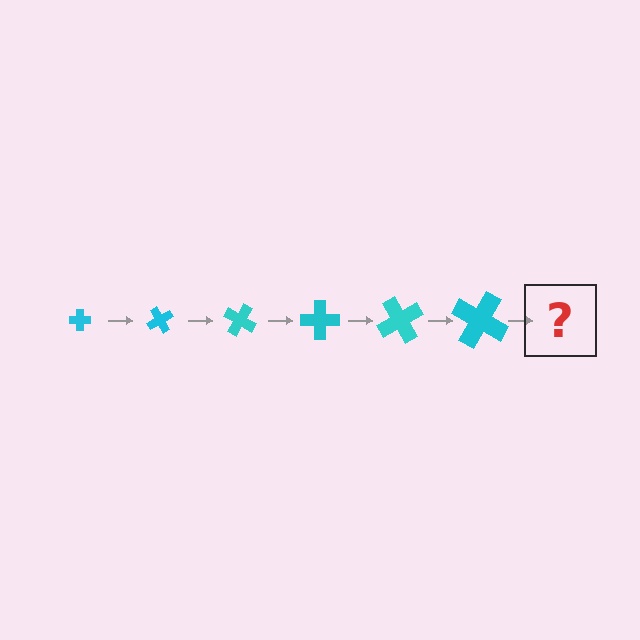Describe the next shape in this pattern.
It should be a cross, larger than the previous one and rotated 360 degrees from the start.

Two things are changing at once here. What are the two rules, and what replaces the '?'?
The two rules are that the cross grows larger each step and it rotates 60 degrees each step. The '?' should be a cross, larger than the previous one and rotated 360 degrees from the start.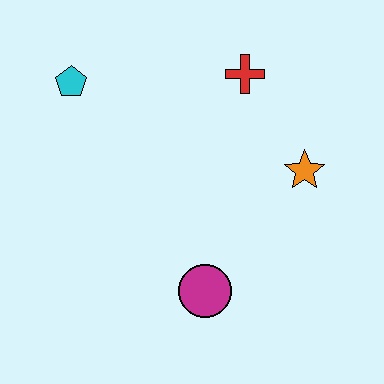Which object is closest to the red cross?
The orange star is closest to the red cross.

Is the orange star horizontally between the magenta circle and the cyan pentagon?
No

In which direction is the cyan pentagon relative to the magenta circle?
The cyan pentagon is above the magenta circle.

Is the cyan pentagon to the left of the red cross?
Yes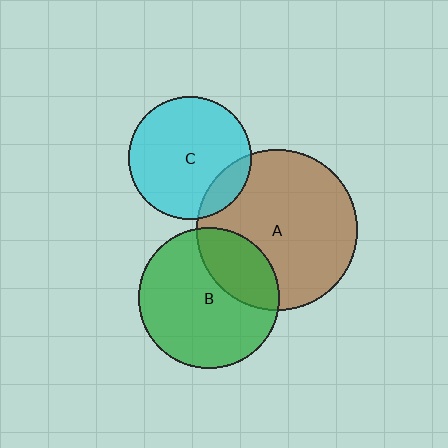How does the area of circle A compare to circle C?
Approximately 1.7 times.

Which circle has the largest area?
Circle A (brown).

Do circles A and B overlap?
Yes.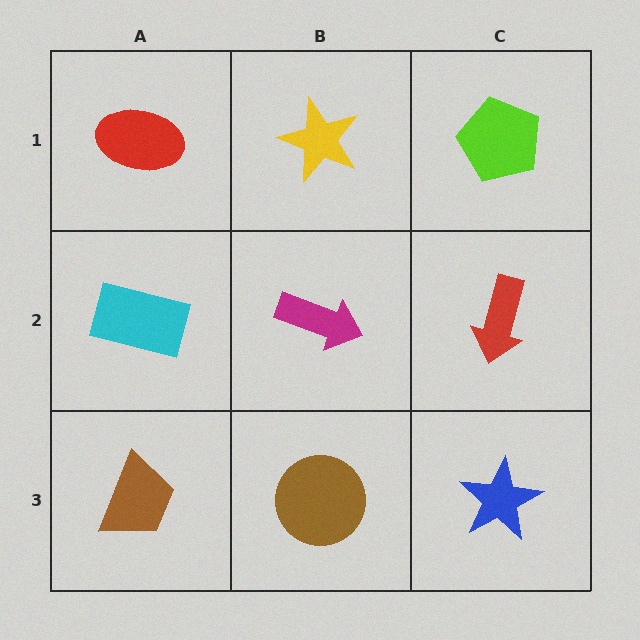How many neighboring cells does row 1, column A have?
2.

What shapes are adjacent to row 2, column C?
A lime pentagon (row 1, column C), a blue star (row 3, column C), a magenta arrow (row 2, column B).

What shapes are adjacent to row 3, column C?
A red arrow (row 2, column C), a brown circle (row 3, column B).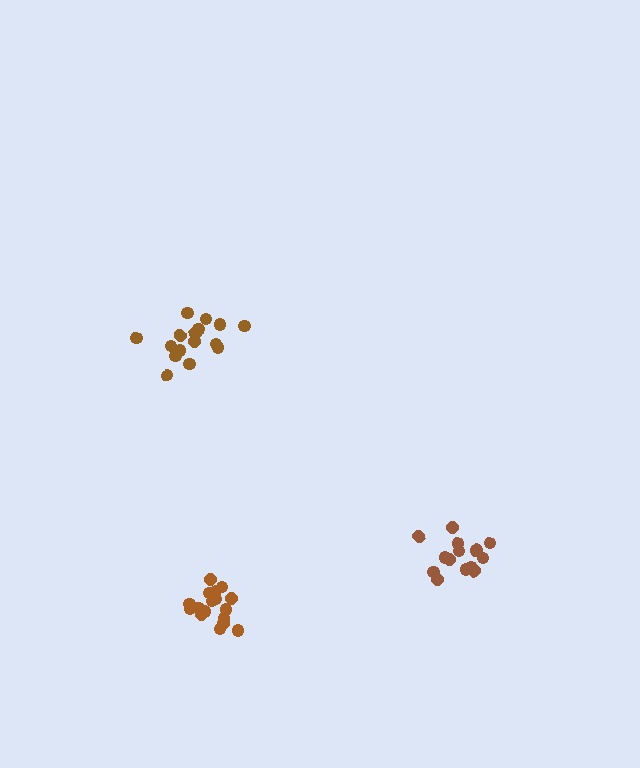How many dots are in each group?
Group 1: 15 dots, Group 2: 16 dots, Group 3: 17 dots (48 total).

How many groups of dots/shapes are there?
There are 3 groups.